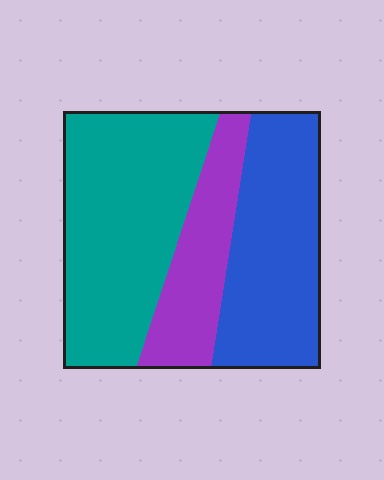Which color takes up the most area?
Teal, at roughly 45%.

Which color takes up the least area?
Purple, at roughly 20%.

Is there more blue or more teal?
Teal.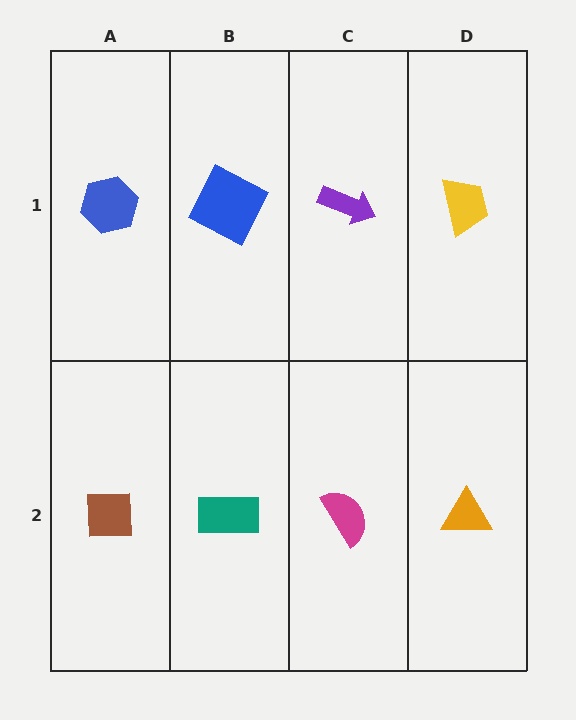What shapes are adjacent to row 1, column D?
An orange triangle (row 2, column D), a purple arrow (row 1, column C).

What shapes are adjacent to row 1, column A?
A brown square (row 2, column A), a blue square (row 1, column B).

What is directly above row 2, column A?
A blue hexagon.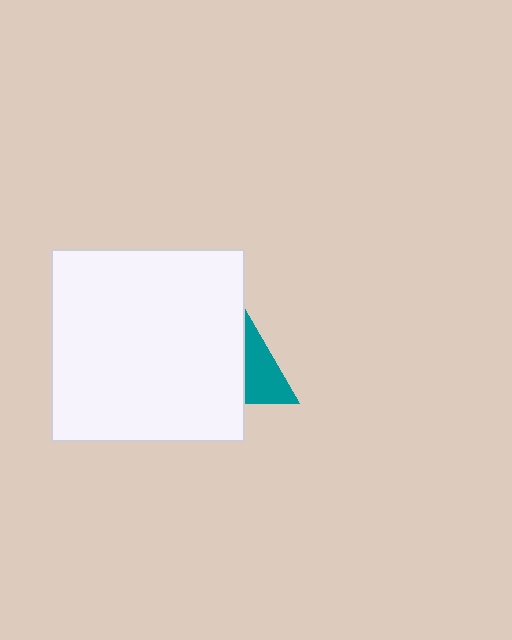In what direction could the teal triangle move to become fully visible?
The teal triangle could move right. That would shift it out from behind the white square entirely.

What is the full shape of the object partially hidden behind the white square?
The partially hidden object is a teal triangle.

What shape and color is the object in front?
The object in front is a white square.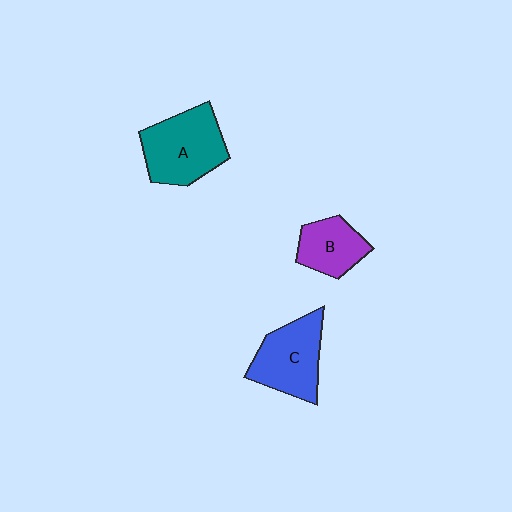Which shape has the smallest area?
Shape B (purple).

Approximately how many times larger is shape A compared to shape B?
Approximately 1.6 times.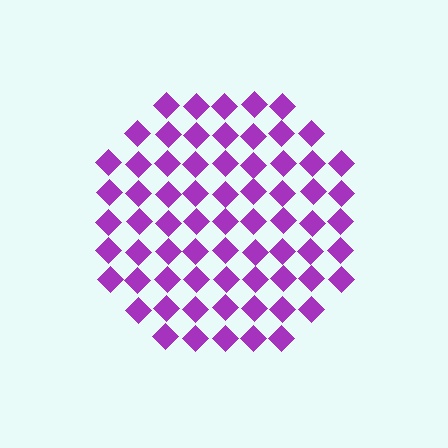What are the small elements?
The small elements are diamonds.